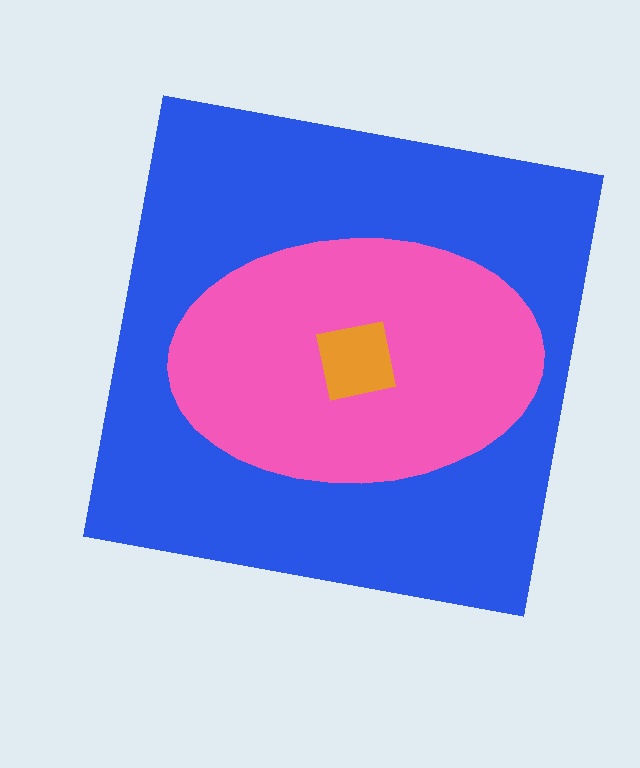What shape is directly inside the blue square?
The pink ellipse.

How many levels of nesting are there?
3.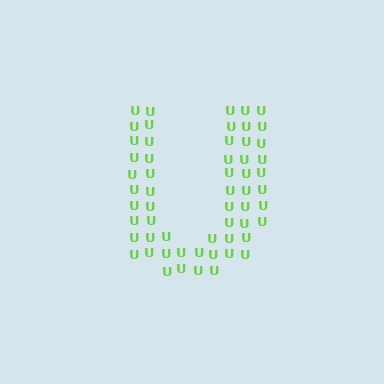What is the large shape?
The large shape is the letter U.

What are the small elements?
The small elements are letter U's.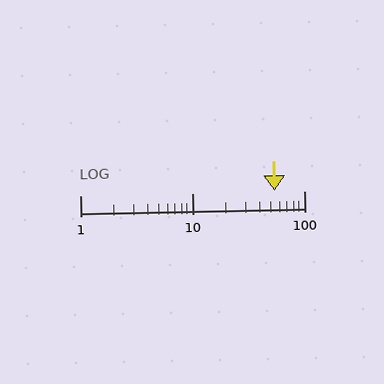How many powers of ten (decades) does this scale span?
The scale spans 2 decades, from 1 to 100.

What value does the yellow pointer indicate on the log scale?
The pointer indicates approximately 54.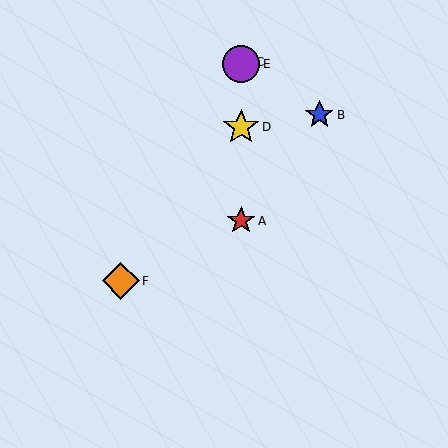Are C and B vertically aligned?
No, C is at x≈241 and B is at x≈319.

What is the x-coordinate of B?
Object B is at x≈319.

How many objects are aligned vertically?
4 objects (A, C, D, E) are aligned vertically.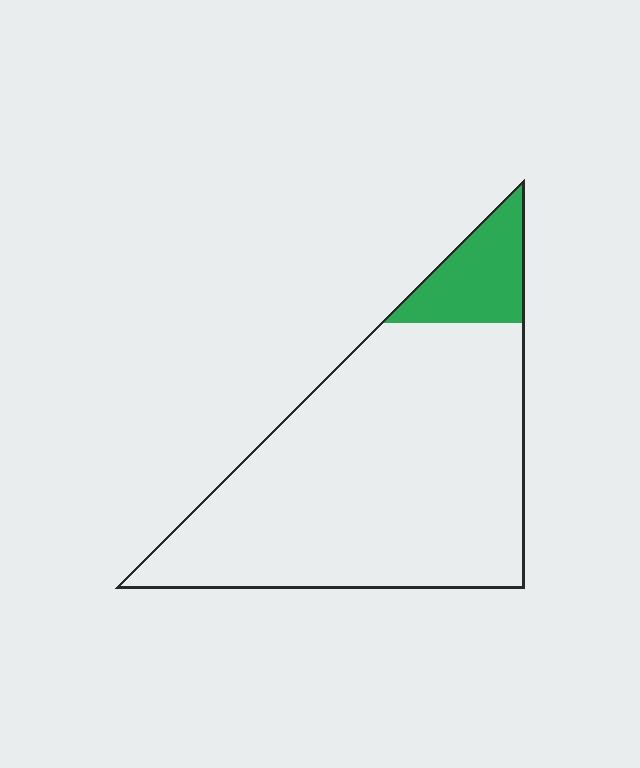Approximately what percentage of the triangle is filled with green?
Approximately 10%.